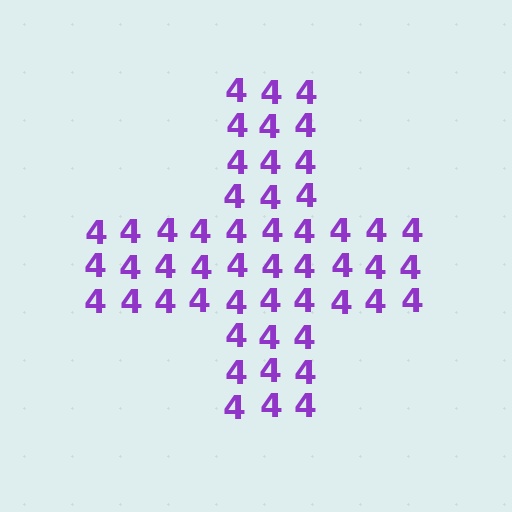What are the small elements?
The small elements are digit 4's.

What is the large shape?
The large shape is a cross.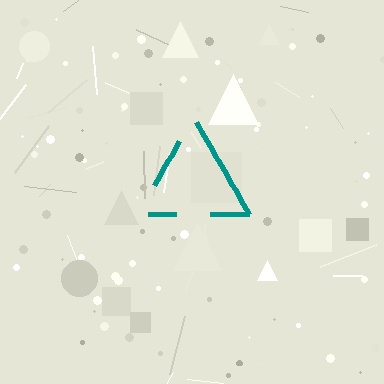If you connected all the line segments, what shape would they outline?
They would outline a triangle.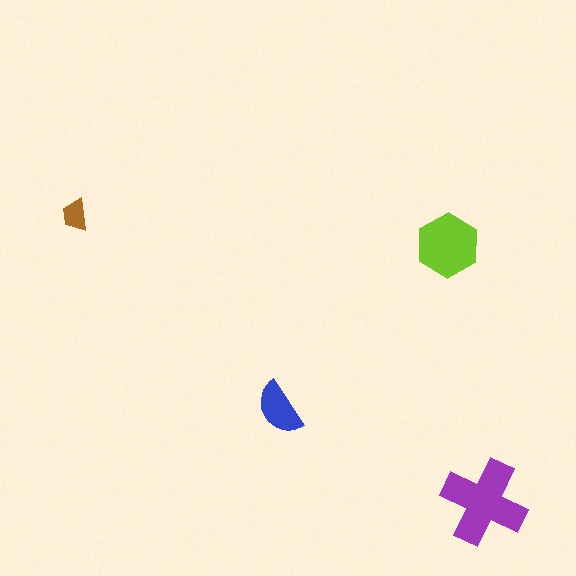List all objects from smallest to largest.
The brown trapezoid, the blue semicircle, the lime hexagon, the purple cross.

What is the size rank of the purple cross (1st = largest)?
1st.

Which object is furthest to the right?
The purple cross is rightmost.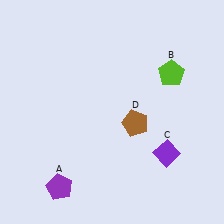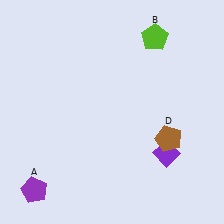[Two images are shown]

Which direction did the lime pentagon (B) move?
The lime pentagon (B) moved up.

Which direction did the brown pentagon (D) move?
The brown pentagon (D) moved right.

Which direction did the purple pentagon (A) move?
The purple pentagon (A) moved left.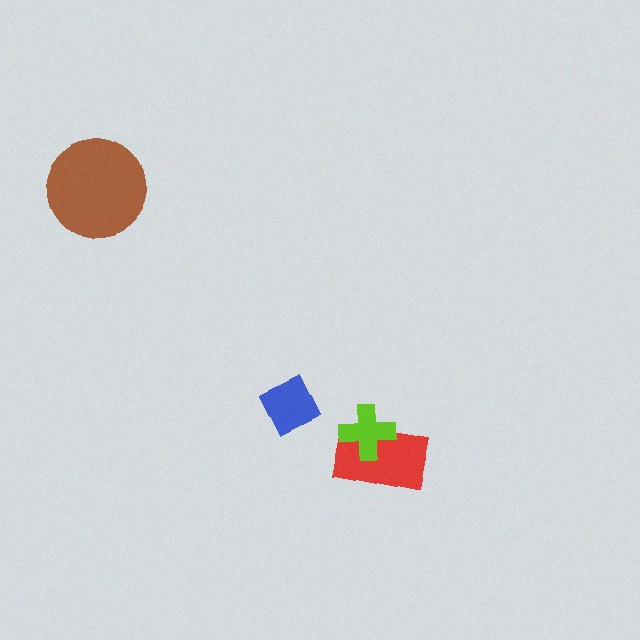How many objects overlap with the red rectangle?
1 object overlaps with the red rectangle.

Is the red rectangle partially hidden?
Yes, it is partially covered by another shape.